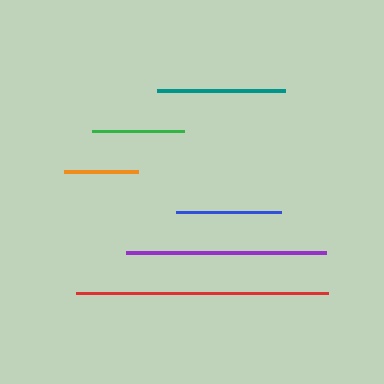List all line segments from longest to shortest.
From longest to shortest: red, purple, teal, blue, green, orange.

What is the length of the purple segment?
The purple segment is approximately 200 pixels long.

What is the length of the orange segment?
The orange segment is approximately 74 pixels long.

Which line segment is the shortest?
The orange line is the shortest at approximately 74 pixels.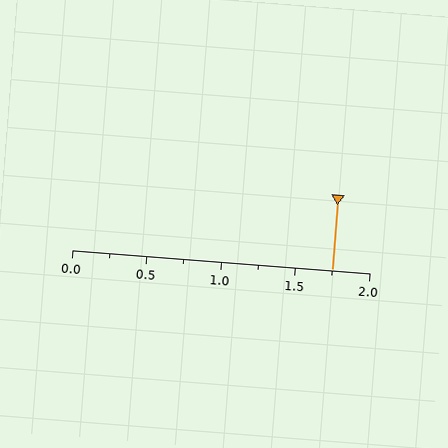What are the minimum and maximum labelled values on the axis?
The axis runs from 0.0 to 2.0.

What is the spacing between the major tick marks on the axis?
The major ticks are spaced 0.5 apart.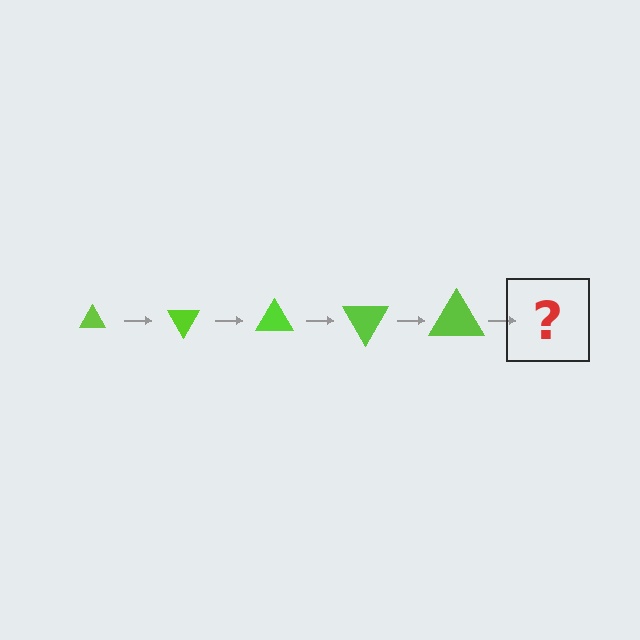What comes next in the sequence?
The next element should be a triangle, larger than the previous one and rotated 300 degrees from the start.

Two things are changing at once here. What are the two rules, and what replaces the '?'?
The two rules are that the triangle grows larger each step and it rotates 60 degrees each step. The '?' should be a triangle, larger than the previous one and rotated 300 degrees from the start.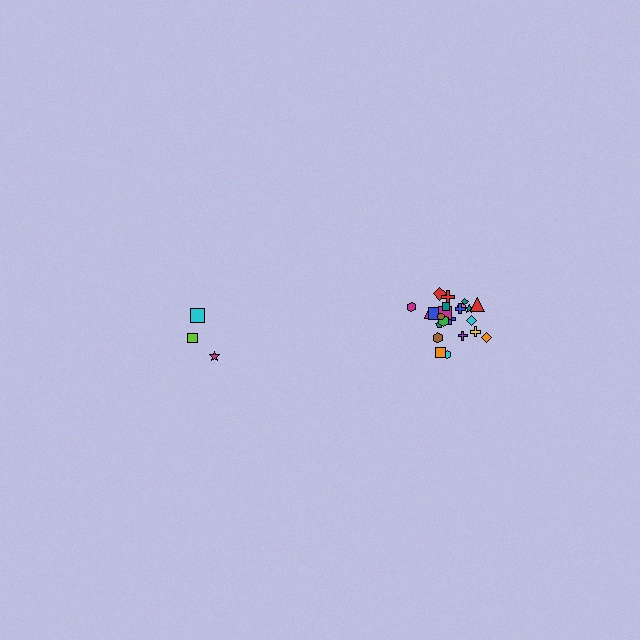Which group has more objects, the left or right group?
The right group.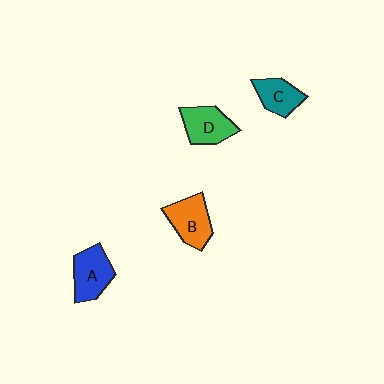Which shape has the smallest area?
Shape C (teal).